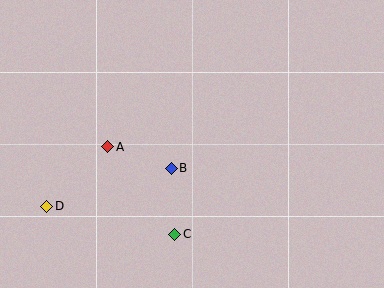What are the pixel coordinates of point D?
Point D is at (47, 206).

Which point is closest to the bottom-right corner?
Point C is closest to the bottom-right corner.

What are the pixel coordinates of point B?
Point B is at (171, 168).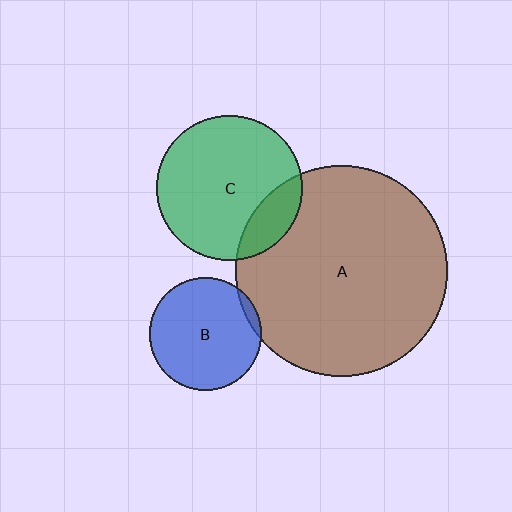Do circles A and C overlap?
Yes.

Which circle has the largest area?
Circle A (brown).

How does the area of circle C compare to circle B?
Approximately 1.7 times.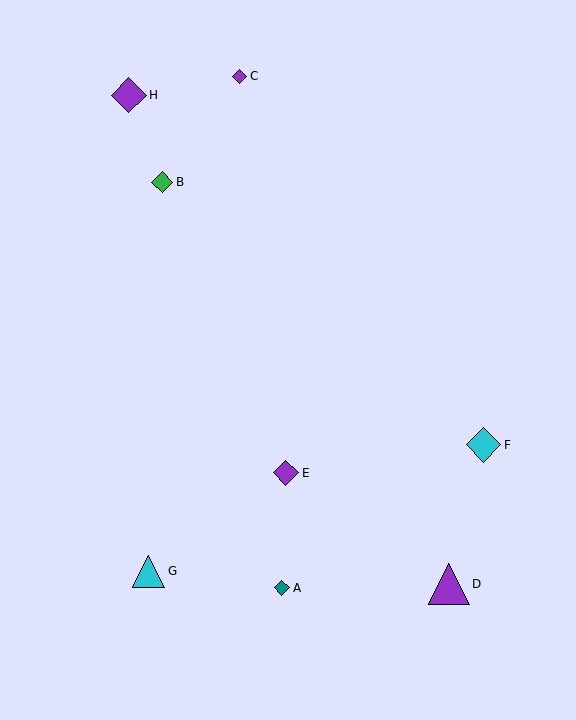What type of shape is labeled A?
Shape A is a teal diamond.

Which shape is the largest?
The purple triangle (labeled D) is the largest.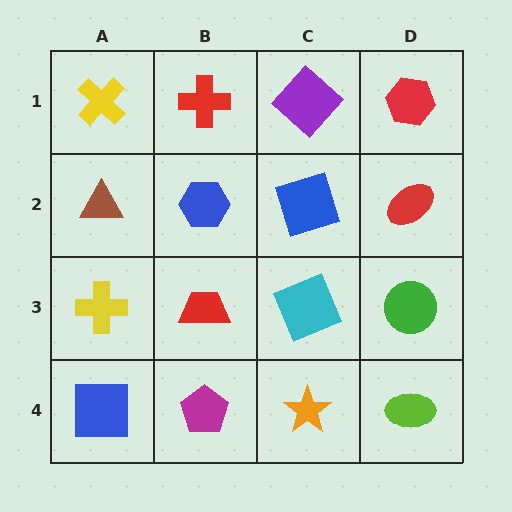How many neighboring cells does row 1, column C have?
3.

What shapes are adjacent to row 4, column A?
A yellow cross (row 3, column A), a magenta pentagon (row 4, column B).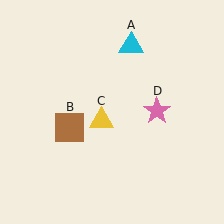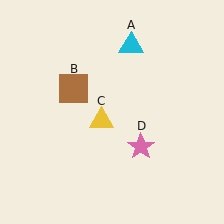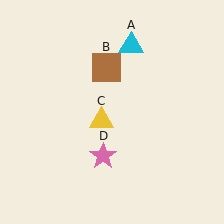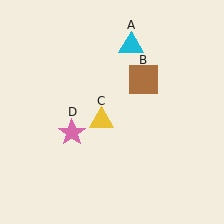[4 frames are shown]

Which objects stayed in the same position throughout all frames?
Cyan triangle (object A) and yellow triangle (object C) remained stationary.